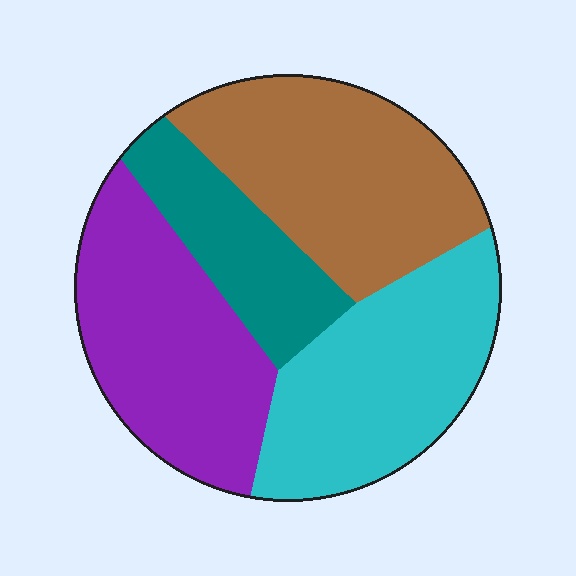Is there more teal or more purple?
Purple.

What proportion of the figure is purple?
Purple takes up about one quarter (1/4) of the figure.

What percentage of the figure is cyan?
Cyan takes up between a quarter and a half of the figure.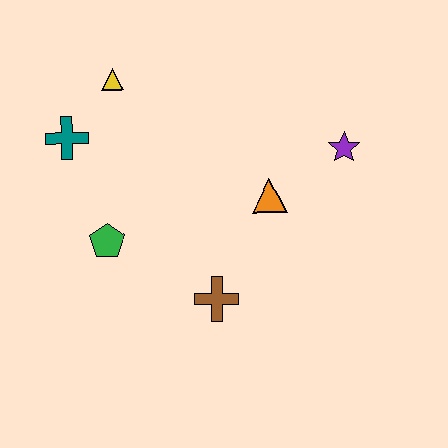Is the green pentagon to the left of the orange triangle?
Yes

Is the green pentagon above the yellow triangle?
No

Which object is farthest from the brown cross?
The yellow triangle is farthest from the brown cross.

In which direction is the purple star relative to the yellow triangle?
The purple star is to the right of the yellow triangle.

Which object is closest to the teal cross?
The yellow triangle is closest to the teal cross.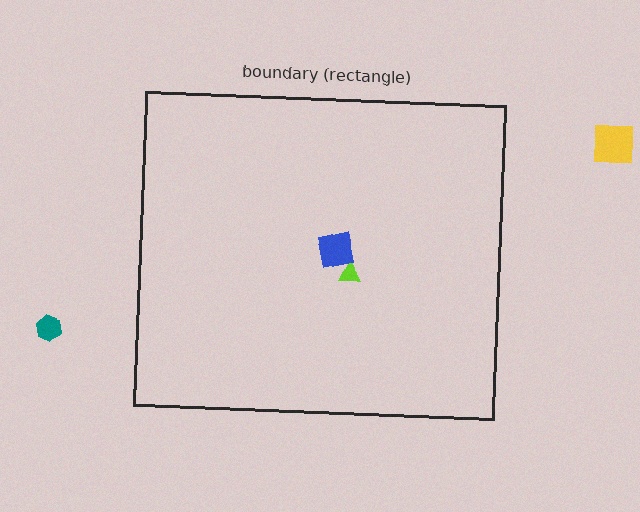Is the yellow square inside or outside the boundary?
Outside.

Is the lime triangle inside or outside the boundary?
Inside.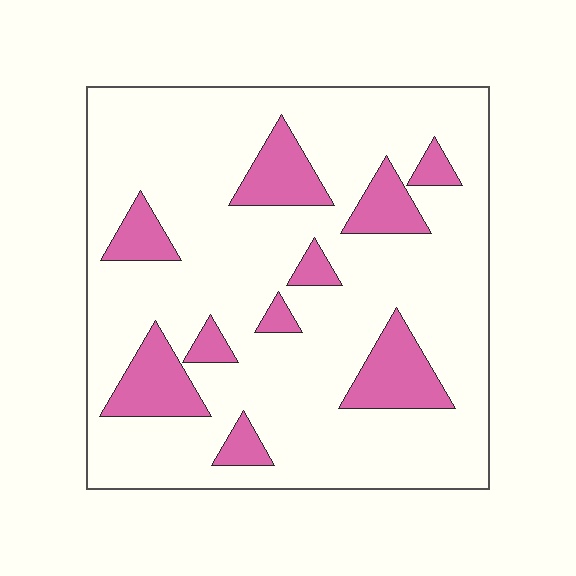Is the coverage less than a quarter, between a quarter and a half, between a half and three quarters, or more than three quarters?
Less than a quarter.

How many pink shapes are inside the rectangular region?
10.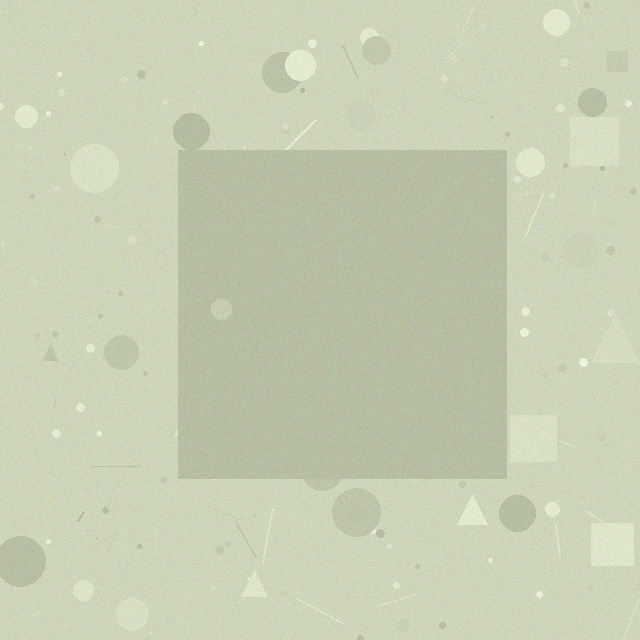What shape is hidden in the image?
A square is hidden in the image.